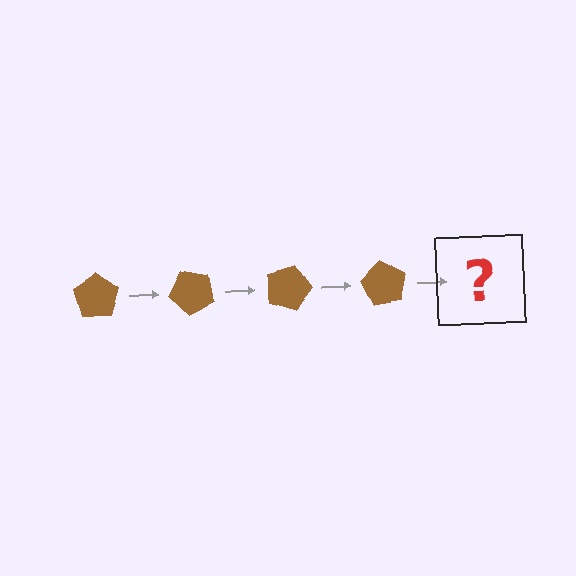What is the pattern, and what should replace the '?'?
The pattern is that the pentagon rotates 45 degrees each step. The '?' should be a brown pentagon rotated 180 degrees.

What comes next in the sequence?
The next element should be a brown pentagon rotated 180 degrees.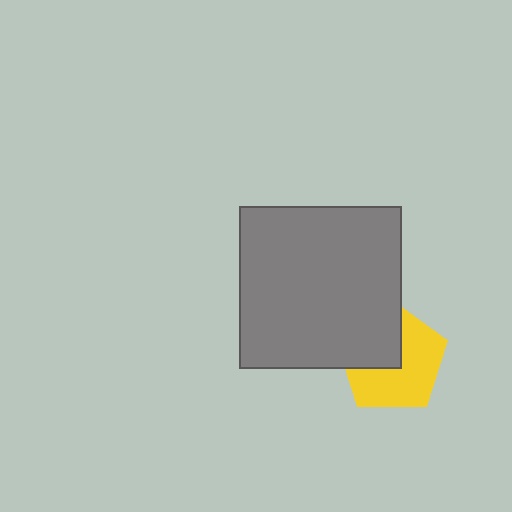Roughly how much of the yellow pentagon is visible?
About half of it is visible (roughly 61%).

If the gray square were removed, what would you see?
You would see the complete yellow pentagon.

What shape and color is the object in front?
The object in front is a gray square.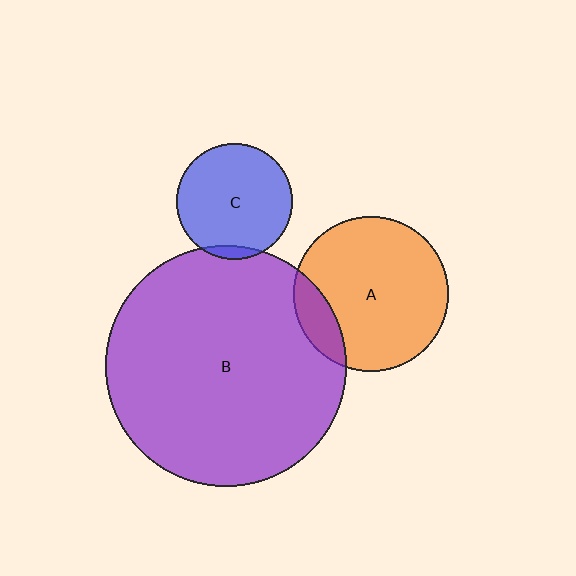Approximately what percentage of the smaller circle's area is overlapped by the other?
Approximately 5%.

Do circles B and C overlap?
Yes.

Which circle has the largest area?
Circle B (purple).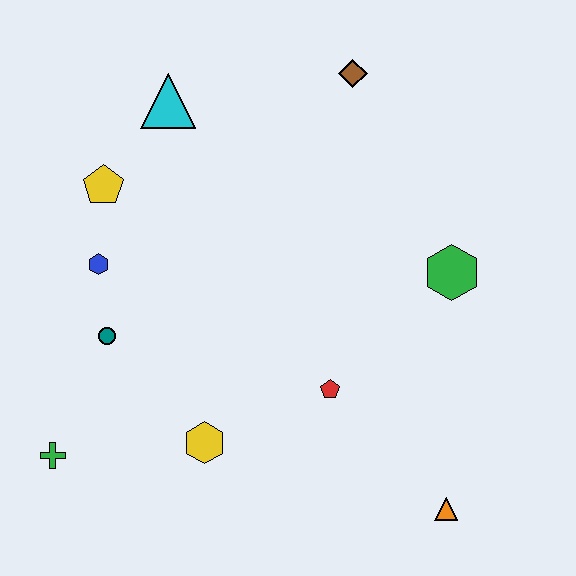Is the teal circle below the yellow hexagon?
No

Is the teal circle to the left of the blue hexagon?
No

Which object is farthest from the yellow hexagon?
The brown diamond is farthest from the yellow hexagon.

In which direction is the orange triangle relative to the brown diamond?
The orange triangle is below the brown diamond.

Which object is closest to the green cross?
The teal circle is closest to the green cross.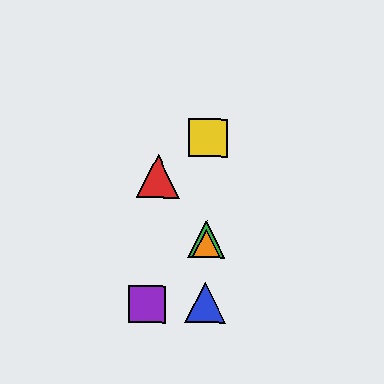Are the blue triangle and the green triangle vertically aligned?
Yes, both are at x≈205.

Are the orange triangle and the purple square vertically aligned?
No, the orange triangle is at x≈206 and the purple square is at x≈147.